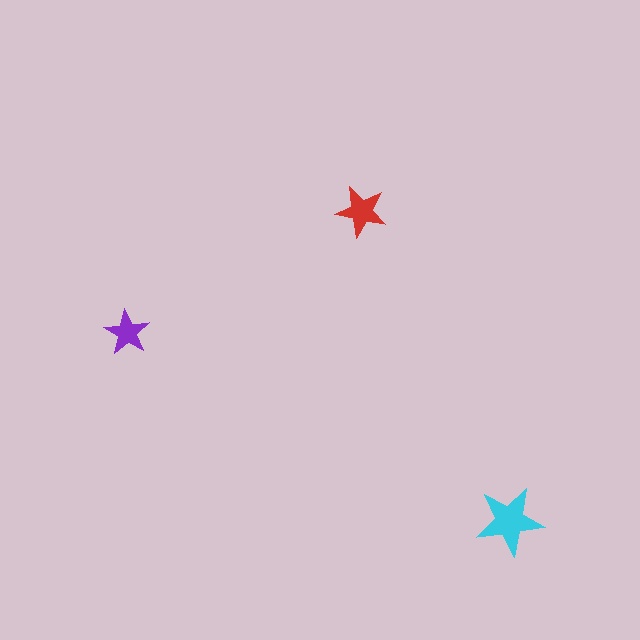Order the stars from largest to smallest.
the cyan one, the red one, the purple one.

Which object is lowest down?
The cyan star is bottommost.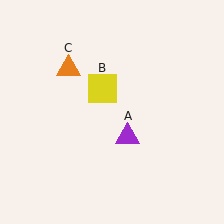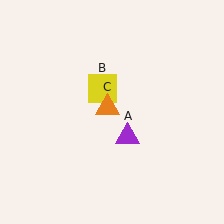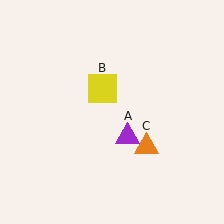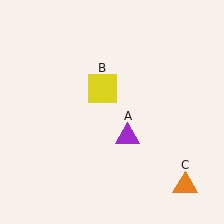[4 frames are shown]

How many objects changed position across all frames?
1 object changed position: orange triangle (object C).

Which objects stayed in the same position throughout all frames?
Purple triangle (object A) and yellow square (object B) remained stationary.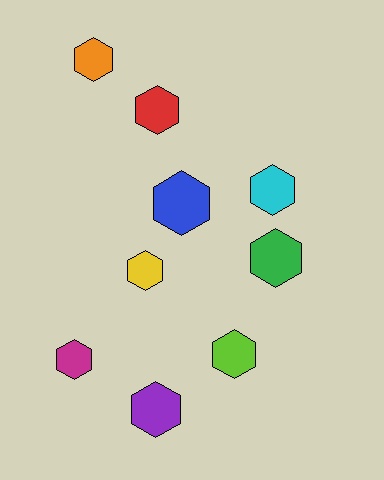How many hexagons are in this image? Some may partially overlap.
There are 9 hexagons.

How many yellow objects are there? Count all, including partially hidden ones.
There is 1 yellow object.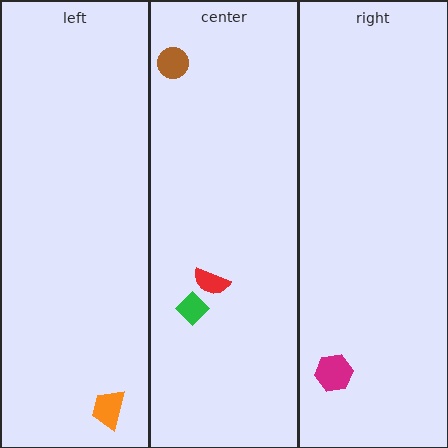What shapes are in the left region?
The orange trapezoid.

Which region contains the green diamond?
The center region.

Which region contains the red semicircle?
The center region.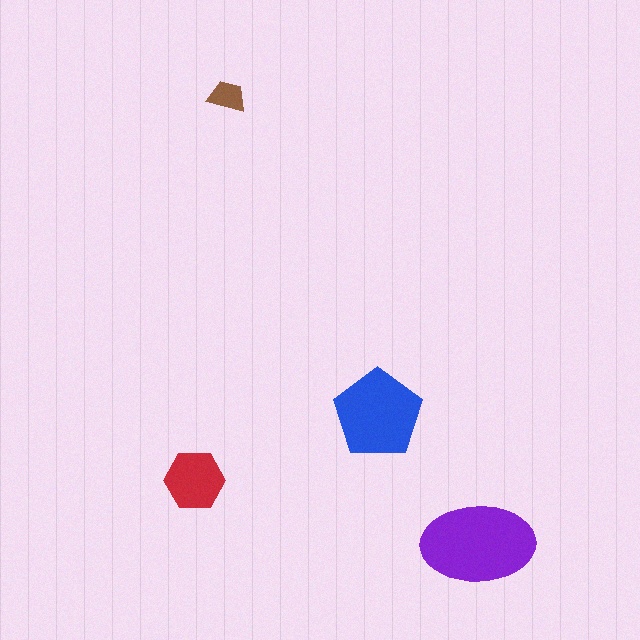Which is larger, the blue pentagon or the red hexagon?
The blue pentagon.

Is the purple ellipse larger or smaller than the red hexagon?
Larger.